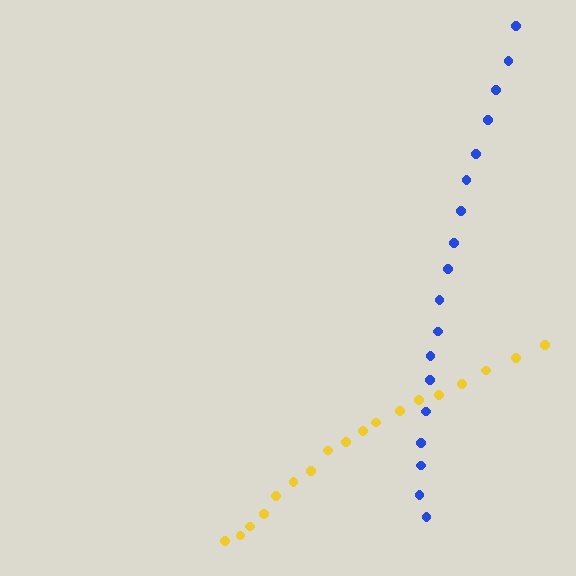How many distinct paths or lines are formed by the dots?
There are 2 distinct paths.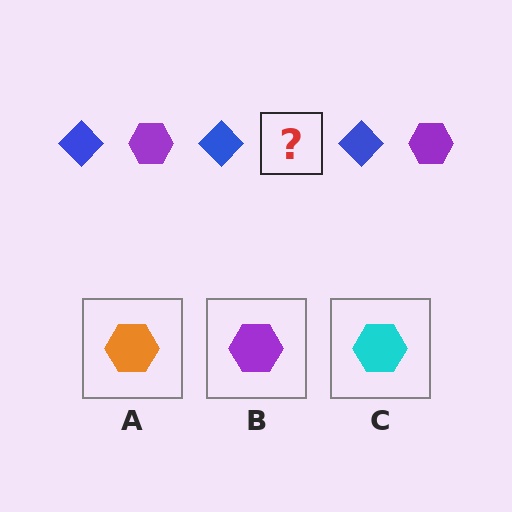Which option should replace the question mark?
Option B.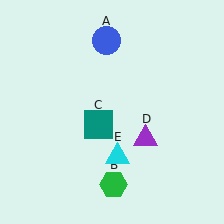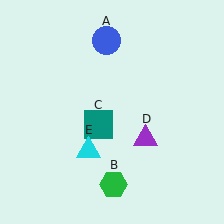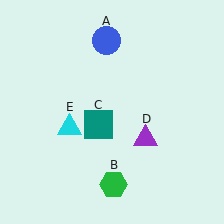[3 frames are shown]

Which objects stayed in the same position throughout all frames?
Blue circle (object A) and green hexagon (object B) and teal square (object C) and purple triangle (object D) remained stationary.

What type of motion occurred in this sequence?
The cyan triangle (object E) rotated clockwise around the center of the scene.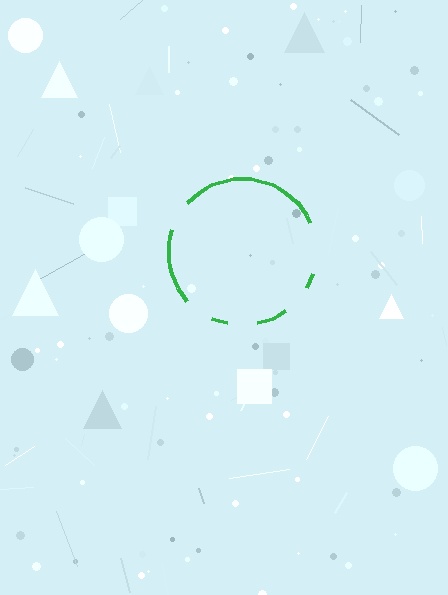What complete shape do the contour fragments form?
The contour fragments form a circle.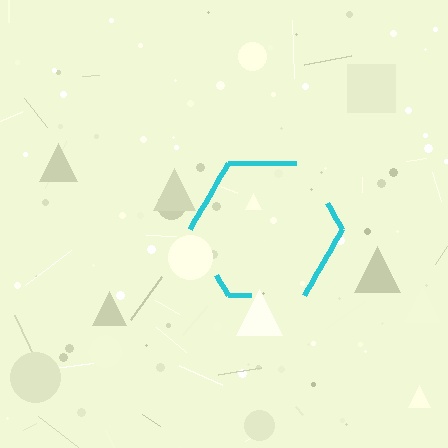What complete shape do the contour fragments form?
The contour fragments form a hexagon.